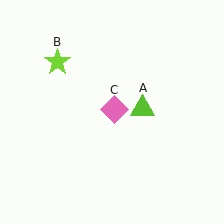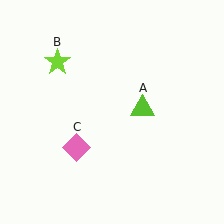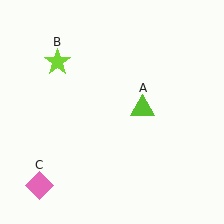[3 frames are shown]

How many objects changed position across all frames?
1 object changed position: pink diamond (object C).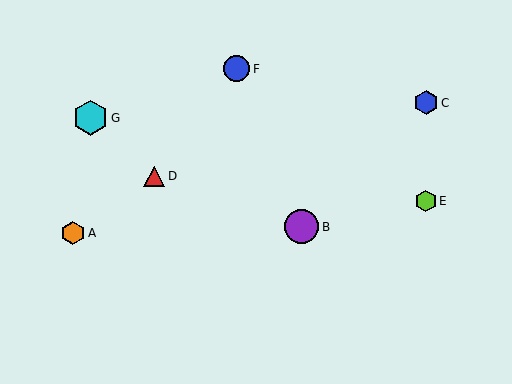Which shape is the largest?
The cyan hexagon (labeled G) is the largest.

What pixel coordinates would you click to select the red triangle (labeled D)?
Click at (154, 176) to select the red triangle D.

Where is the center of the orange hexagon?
The center of the orange hexagon is at (73, 233).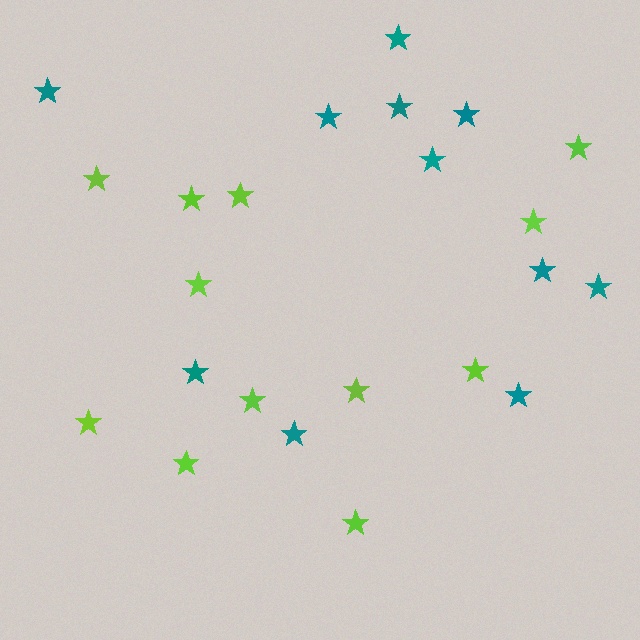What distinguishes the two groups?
There are 2 groups: one group of lime stars (12) and one group of teal stars (11).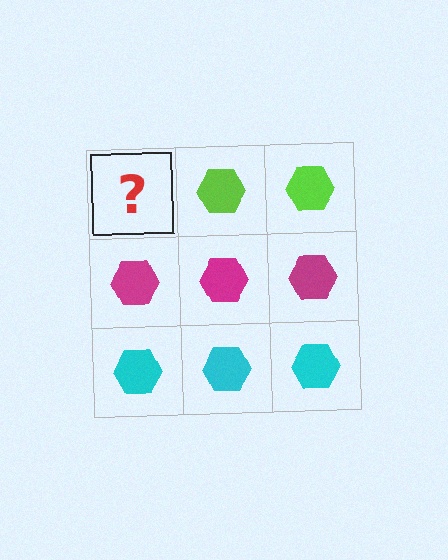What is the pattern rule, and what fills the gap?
The rule is that each row has a consistent color. The gap should be filled with a lime hexagon.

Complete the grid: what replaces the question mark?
The question mark should be replaced with a lime hexagon.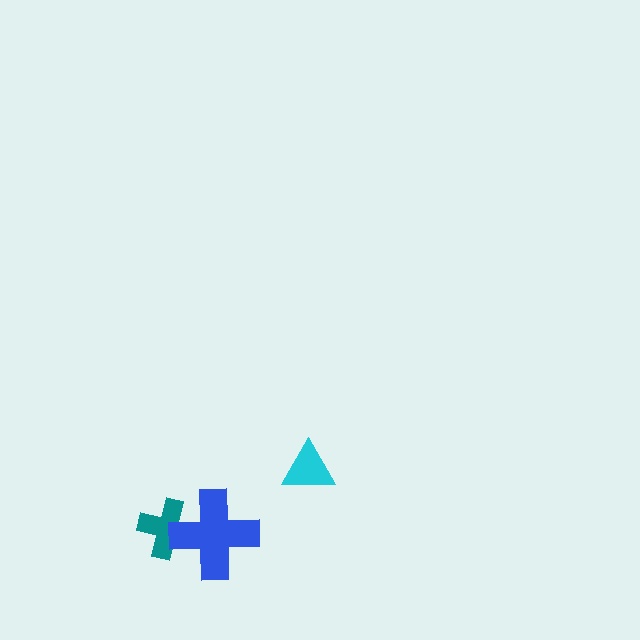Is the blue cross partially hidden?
No, no other shape covers it.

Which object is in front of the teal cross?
The blue cross is in front of the teal cross.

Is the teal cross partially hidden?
Yes, it is partially covered by another shape.